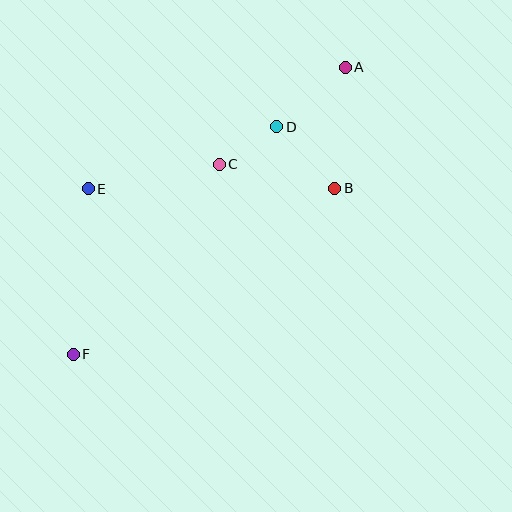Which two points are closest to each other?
Points C and D are closest to each other.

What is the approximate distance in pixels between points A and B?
The distance between A and B is approximately 122 pixels.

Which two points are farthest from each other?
Points A and F are farthest from each other.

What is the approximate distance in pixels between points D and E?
The distance between D and E is approximately 198 pixels.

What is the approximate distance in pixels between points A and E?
The distance between A and E is approximately 284 pixels.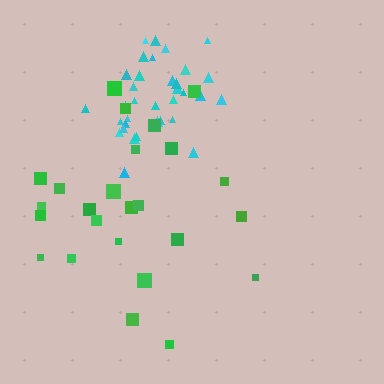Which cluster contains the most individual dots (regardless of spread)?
Cyan (34).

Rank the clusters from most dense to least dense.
cyan, green.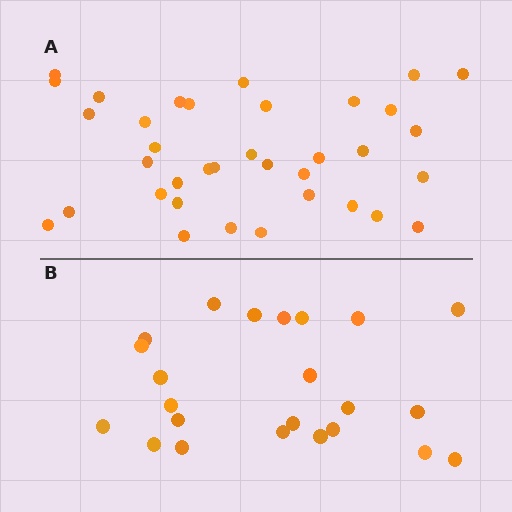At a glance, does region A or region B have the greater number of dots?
Region A (the top region) has more dots.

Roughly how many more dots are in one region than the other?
Region A has approximately 15 more dots than region B.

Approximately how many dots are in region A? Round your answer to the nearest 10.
About 40 dots. (The exact count is 36, which rounds to 40.)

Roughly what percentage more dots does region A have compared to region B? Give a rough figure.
About 55% more.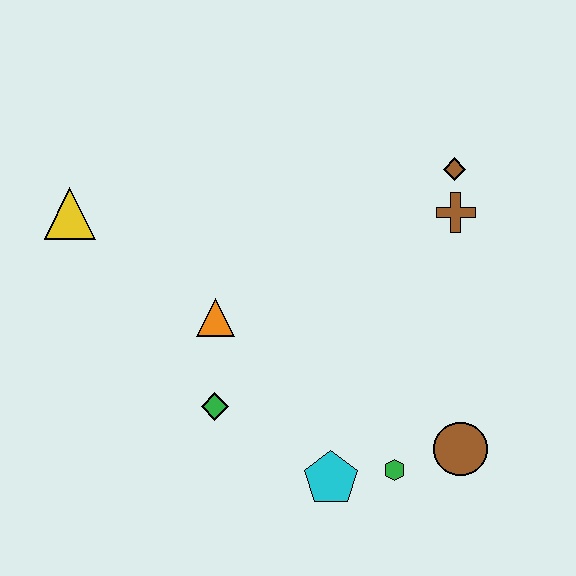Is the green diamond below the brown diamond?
Yes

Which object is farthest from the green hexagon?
The yellow triangle is farthest from the green hexagon.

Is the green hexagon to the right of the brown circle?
No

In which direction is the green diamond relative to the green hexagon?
The green diamond is to the left of the green hexagon.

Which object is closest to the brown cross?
The brown diamond is closest to the brown cross.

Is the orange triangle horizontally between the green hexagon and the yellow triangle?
Yes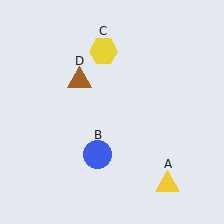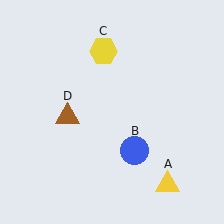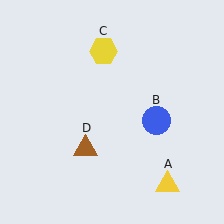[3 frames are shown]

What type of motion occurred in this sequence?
The blue circle (object B), brown triangle (object D) rotated counterclockwise around the center of the scene.